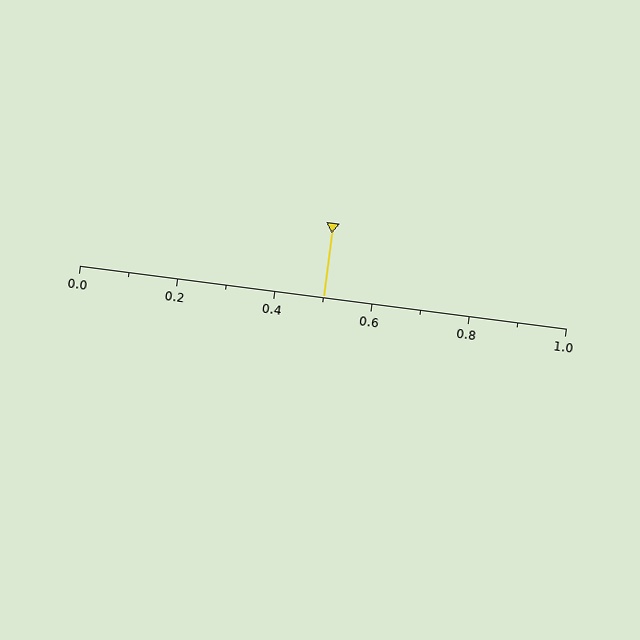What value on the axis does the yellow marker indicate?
The marker indicates approximately 0.5.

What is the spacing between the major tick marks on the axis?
The major ticks are spaced 0.2 apart.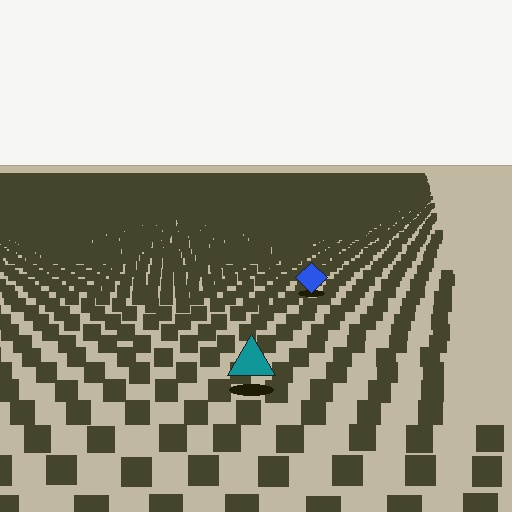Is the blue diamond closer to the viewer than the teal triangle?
No. The teal triangle is closer — you can tell from the texture gradient: the ground texture is coarser near it.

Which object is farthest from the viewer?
The blue diamond is farthest from the viewer. It appears smaller and the ground texture around it is denser.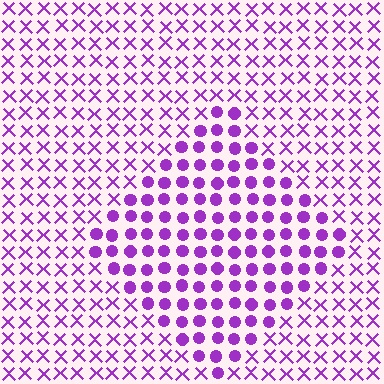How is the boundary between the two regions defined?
The boundary is defined by a change in element shape: circles inside vs. X marks outside. All elements share the same color and spacing.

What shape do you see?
I see a diamond.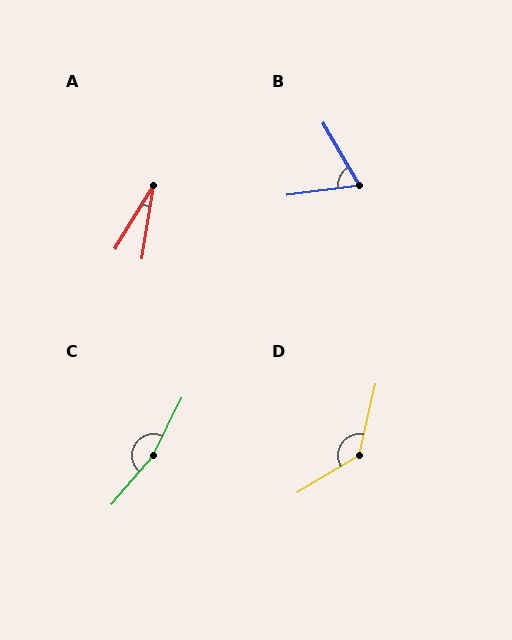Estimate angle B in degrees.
Approximately 67 degrees.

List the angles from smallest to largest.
A (23°), B (67°), D (133°), C (166°).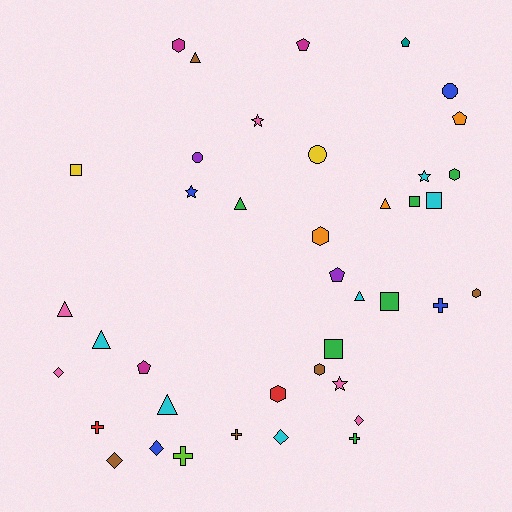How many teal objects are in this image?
There is 1 teal object.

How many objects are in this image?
There are 40 objects.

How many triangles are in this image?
There are 7 triangles.